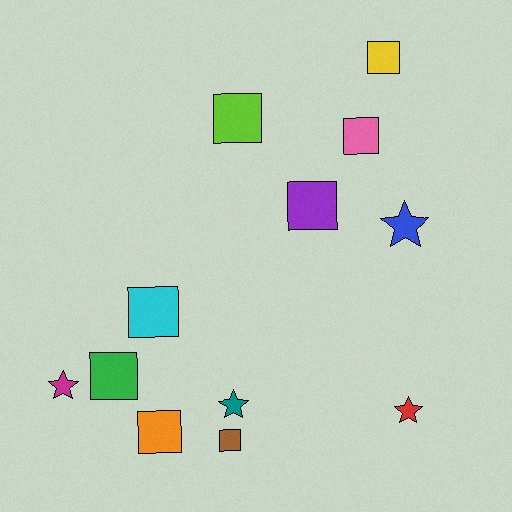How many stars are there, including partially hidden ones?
There are 4 stars.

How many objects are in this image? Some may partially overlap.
There are 12 objects.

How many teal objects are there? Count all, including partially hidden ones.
There is 1 teal object.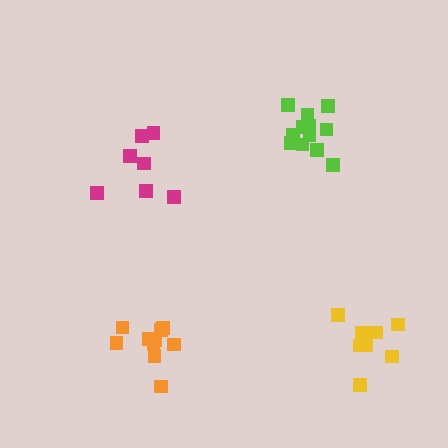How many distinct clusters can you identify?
There are 4 distinct clusters.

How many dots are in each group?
Group 1: 12 dots, Group 2: 8 dots, Group 3: 7 dots, Group 4: 10 dots (37 total).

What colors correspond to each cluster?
The clusters are colored: lime, yellow, magenta, orange.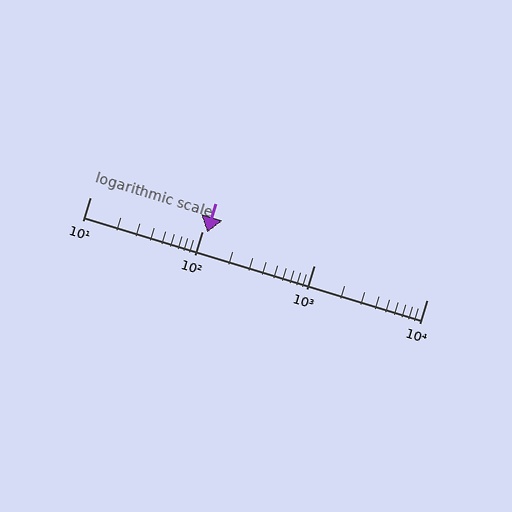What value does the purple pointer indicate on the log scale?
The pointer indicates approximately 110.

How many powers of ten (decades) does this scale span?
The scale spans 3 decades, from 10 to 10000.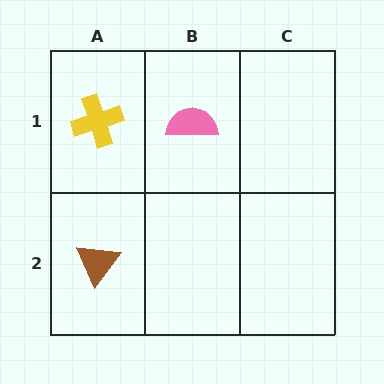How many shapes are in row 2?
1 shape.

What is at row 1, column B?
A pink semicircle.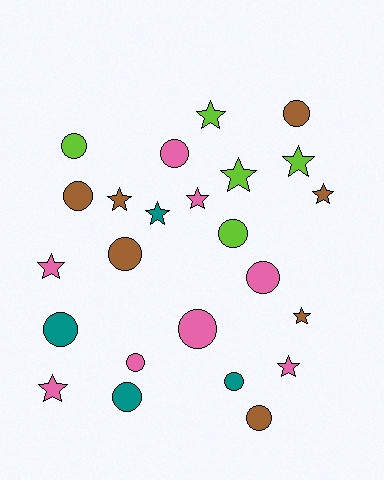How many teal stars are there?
There is 1 teal star.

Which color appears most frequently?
Pink, with 8 objects.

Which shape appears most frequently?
Circle, with 13 objects.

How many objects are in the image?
There are 24 objects.